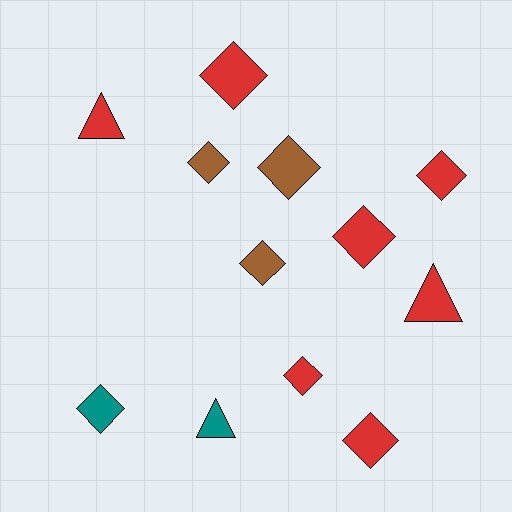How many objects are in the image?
There are 12 objects.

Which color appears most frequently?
Red, with 7 objects.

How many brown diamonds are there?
There are 3 brown diamonds.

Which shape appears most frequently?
Diamond, with 9 objects.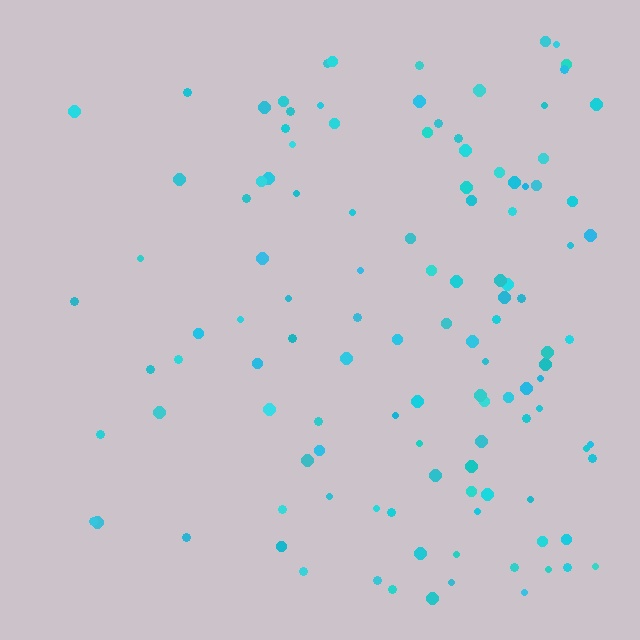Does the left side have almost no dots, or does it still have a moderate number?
Still a moderate number, just noticeably fewer than the right.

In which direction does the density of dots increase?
From left to right, with the right side densest.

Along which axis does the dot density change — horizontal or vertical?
Horizontal.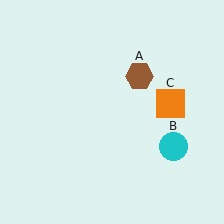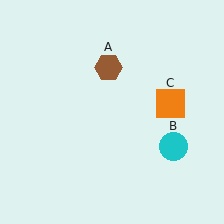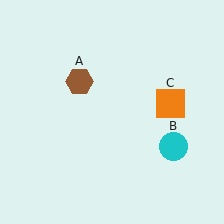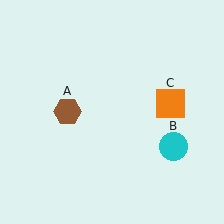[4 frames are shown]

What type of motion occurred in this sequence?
The brown hexagon (object A) rotated counterclockwise around the center of the scene.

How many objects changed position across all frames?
1 object changed position: brown hexagon (object A).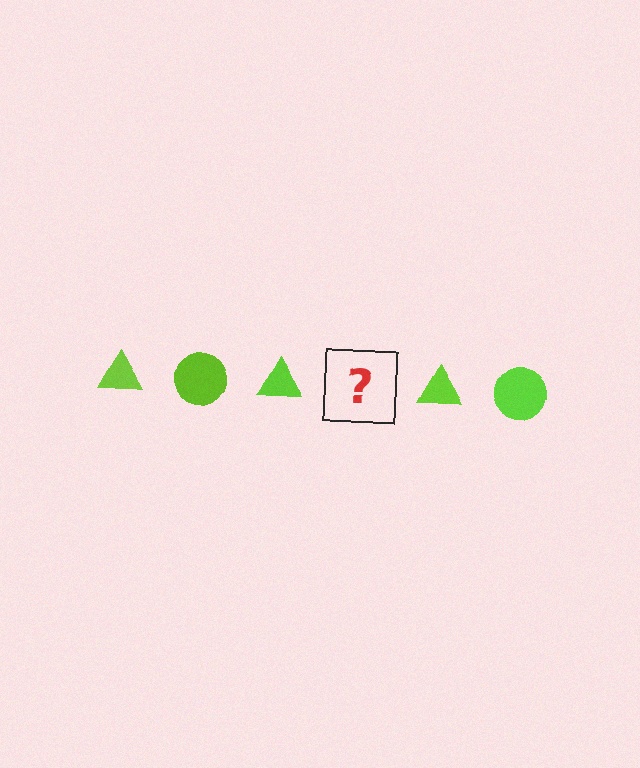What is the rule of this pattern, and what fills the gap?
The rule is that the pattern cycles through triangle, circle shapes in lime. The gap should be filled with a lime circle.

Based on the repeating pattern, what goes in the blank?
The blank should be a lime circle.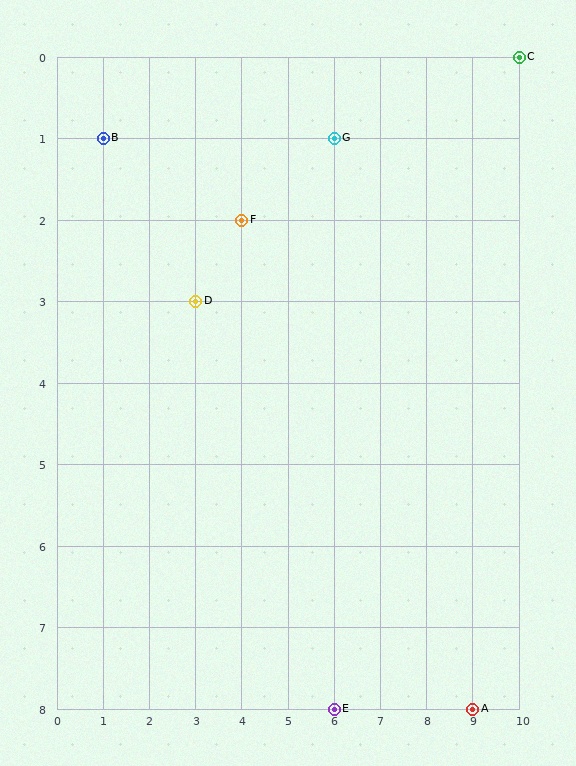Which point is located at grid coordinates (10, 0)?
Point C is at (10, 0).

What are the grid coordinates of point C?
Point C is at grid coordinates (10, 0).